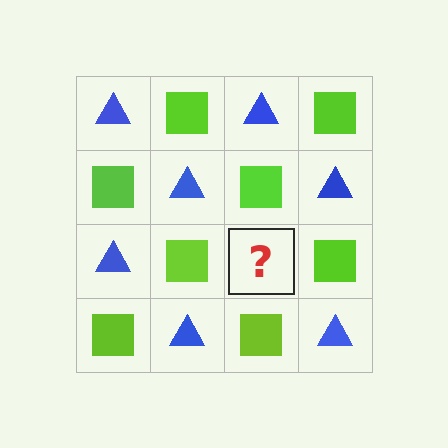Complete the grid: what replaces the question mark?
The question mark should be replaced with a blue triangle.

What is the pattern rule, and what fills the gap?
The rule is that it alternates blue triangle and lime square in a checkerboard pattern. The gap should be filled with a blue triangle.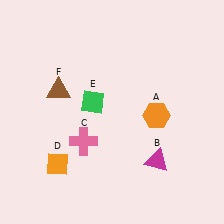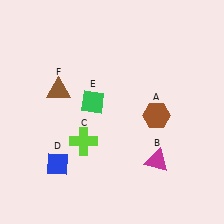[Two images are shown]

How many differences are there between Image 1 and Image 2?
There are 3 differences between the two images.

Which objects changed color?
A changed from orange to brown. C changed from pink to lime. D changed from orange to blue.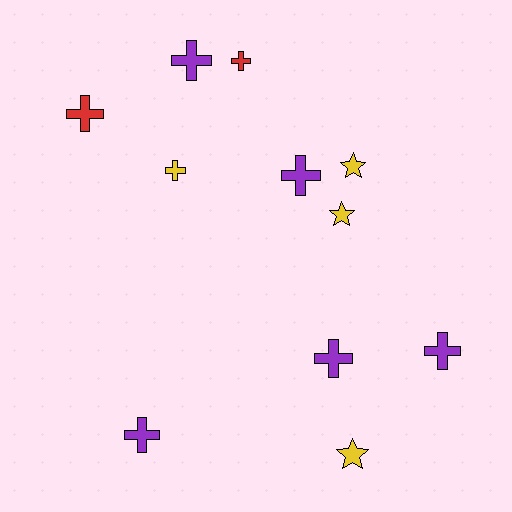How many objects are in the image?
There are 11 objects.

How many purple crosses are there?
There are 5 purple crosses.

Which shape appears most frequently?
Cross, with 8 objects.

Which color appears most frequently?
Purple, with 5 objects.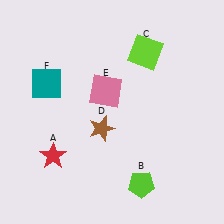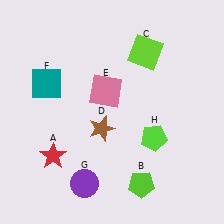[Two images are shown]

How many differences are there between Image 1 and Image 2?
There are 2 differences between the two images.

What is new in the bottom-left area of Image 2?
A purple circle (G) was added in the bottom-left area of Image 2.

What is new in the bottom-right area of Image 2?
A lime pentagon (H) was added in the bottom-right area of Image 2.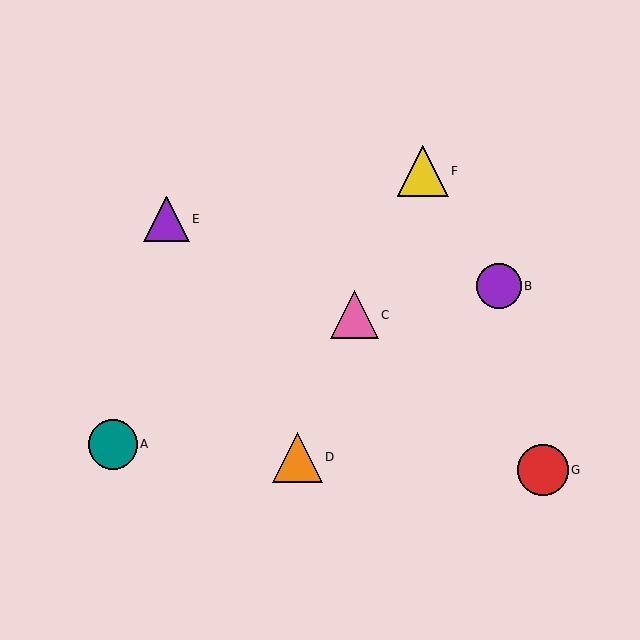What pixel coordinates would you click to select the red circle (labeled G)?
Click at (543, 470) to select the red circle G.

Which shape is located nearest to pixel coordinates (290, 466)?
The orange triangle (labeled D) at (298, 457) is nearest to that location.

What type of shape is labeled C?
Shape C is a pink triangle.